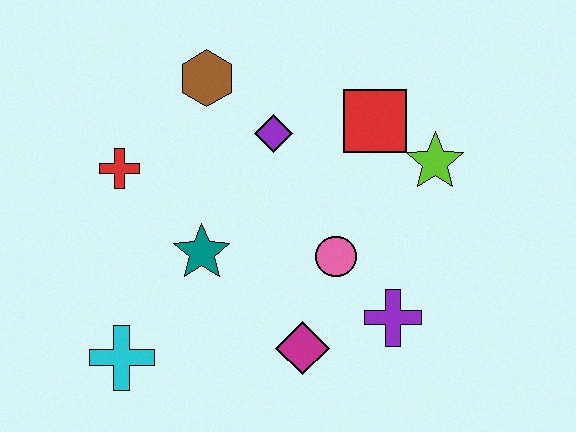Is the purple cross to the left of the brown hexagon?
No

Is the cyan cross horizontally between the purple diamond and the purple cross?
No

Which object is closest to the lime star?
The red square is closest to the lime star.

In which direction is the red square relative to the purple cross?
The red square is above the purple cross.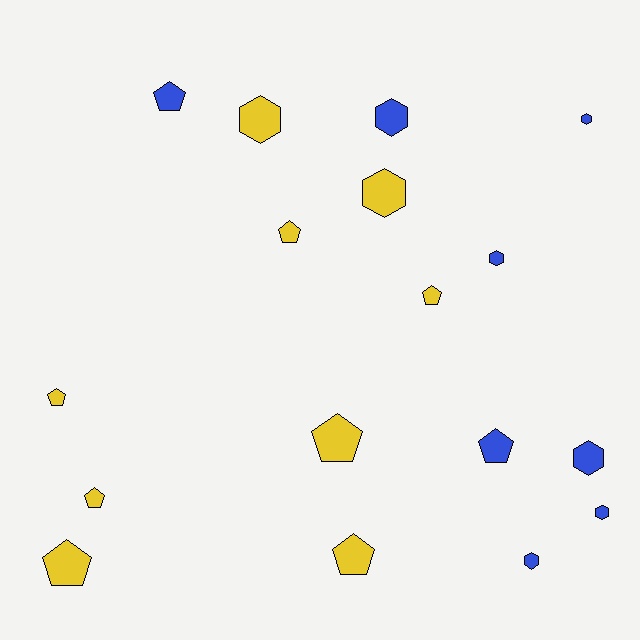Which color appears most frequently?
Yellow, with 9 objects.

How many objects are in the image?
There are 17 objects.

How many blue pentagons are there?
There are 2 blue pentagons.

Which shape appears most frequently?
Pentagon, with 9 objects.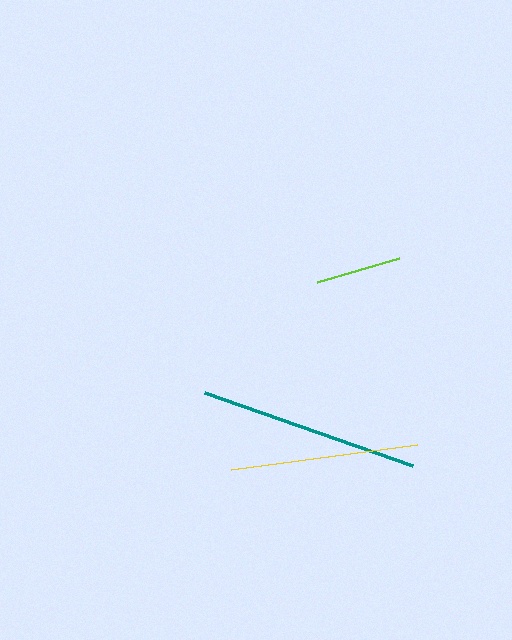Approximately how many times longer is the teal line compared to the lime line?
The teal line is approximately 2.6 times the length of the lime line.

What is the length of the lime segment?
The lime segment is approximately 86 pixels long.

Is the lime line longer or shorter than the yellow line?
The yellow line is longer than the lime line.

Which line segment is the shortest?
The lime line is the shortest at approximately 86 pixels.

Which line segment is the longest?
The teal line is the longest at approximately 221 pixels.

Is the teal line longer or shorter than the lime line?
The teal line is longer than the lime line.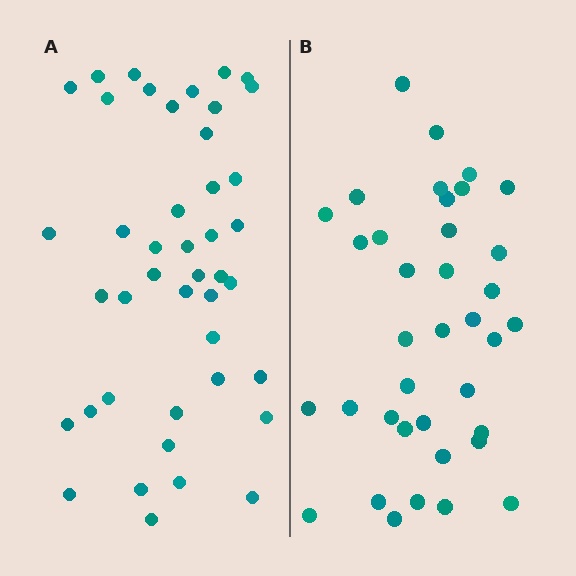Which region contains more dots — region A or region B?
Region A (the left region) has more dots.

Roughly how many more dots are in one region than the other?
Region A has about 6 more dots than region B.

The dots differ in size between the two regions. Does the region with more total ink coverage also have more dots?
No. Region B has more total ink coverage because its dots are larger, but region A actually contains more individual dots. Total area can be misleading — the number of items is what matters here.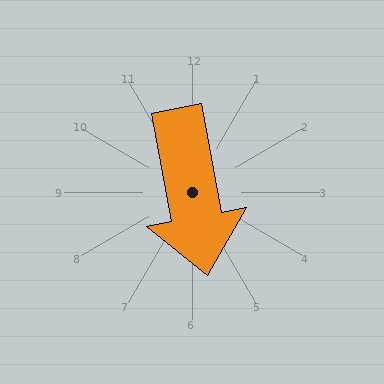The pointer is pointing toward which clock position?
Roughly 6 o'clock.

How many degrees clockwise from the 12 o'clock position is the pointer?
Approximately 169 degrees.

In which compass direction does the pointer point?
South.